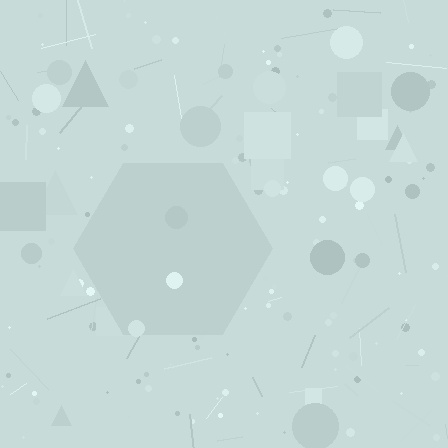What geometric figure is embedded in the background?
A hexagon is embedded in the background.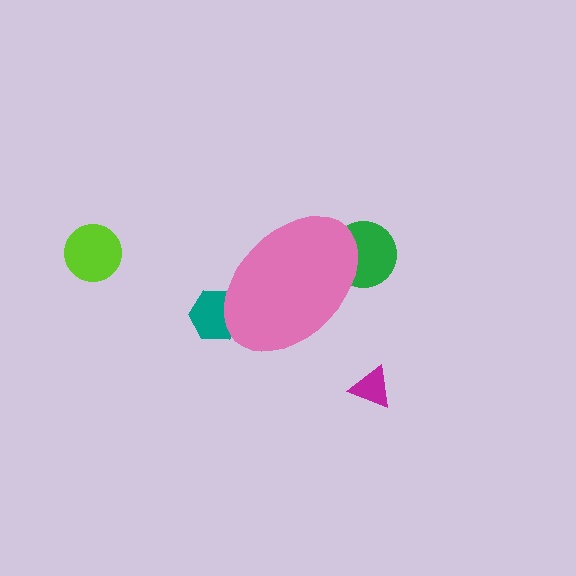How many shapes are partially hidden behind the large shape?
2 shapes are partially hidden.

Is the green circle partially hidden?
Yes, the green circle is partially hidden behind the pink ellipse.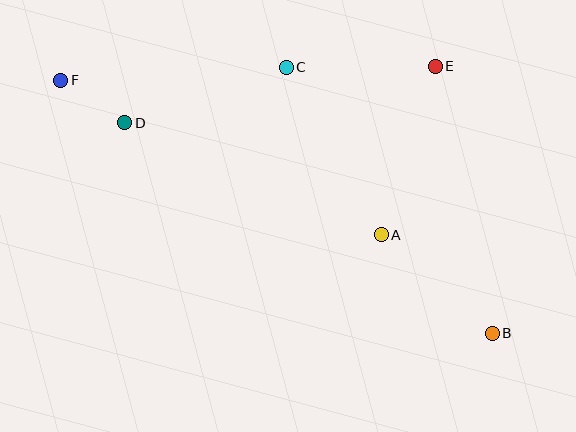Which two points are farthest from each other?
Points B and F are farthest from each other.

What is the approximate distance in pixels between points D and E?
The distance between D and E is approximately 315 pixels.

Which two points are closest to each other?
Points D and F are closest to each other.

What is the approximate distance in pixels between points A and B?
The distance between A and B is approximately 148 pixels.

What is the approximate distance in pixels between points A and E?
The distance between A and E is approximately 177 pixels.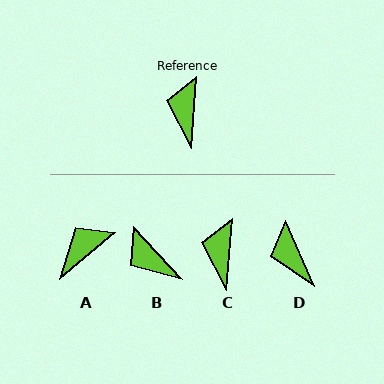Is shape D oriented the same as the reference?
No, it is off by about 28 degrees.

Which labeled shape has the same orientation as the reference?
C.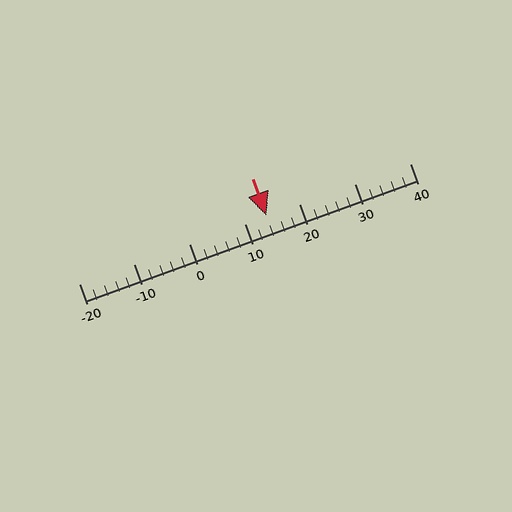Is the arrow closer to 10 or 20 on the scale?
The arrow is closer to 10.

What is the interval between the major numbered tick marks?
The major tick marks are spaced 10 units apart.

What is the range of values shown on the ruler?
The ruler shows values from -20 to 40.